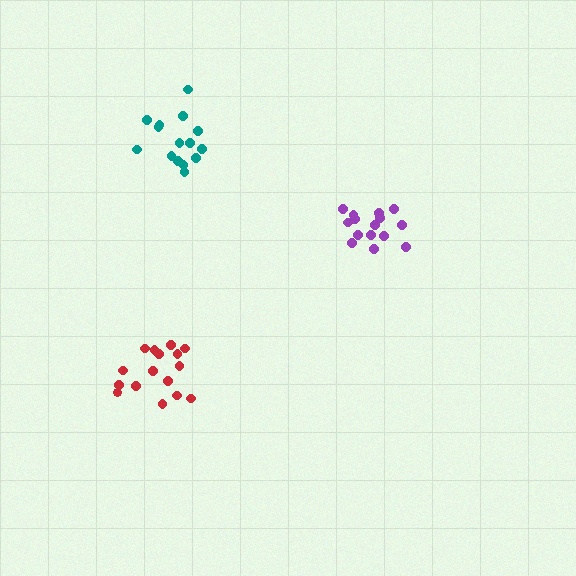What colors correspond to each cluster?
The clusters are colored: purple, teal, red.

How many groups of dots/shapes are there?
There are 3 groups.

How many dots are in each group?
Group 1: 15 dots, Group 2: 15 dots, Group 3: 16 dots (46 total).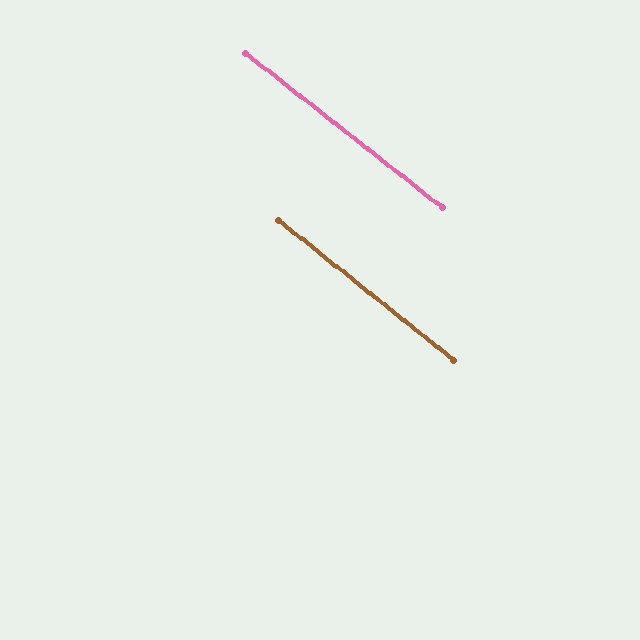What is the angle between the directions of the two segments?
Approximately 1 degree.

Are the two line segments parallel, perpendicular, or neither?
Parallel — their directions differ by only 0.6°.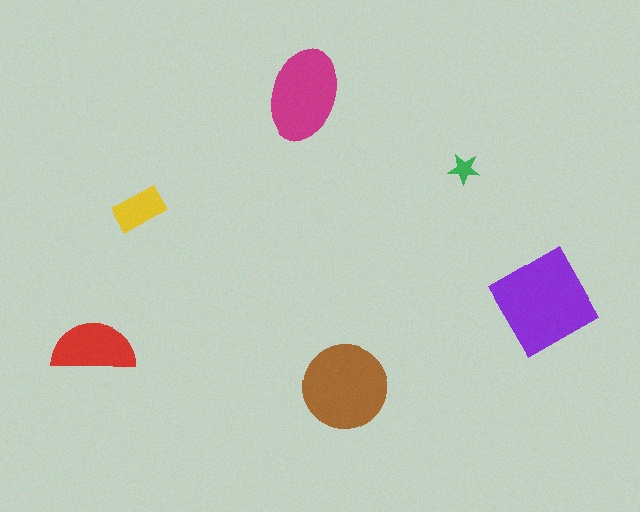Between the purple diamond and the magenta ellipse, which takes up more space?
The purple diamond.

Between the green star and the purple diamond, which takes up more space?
The purple diamond.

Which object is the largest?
The purple diamond.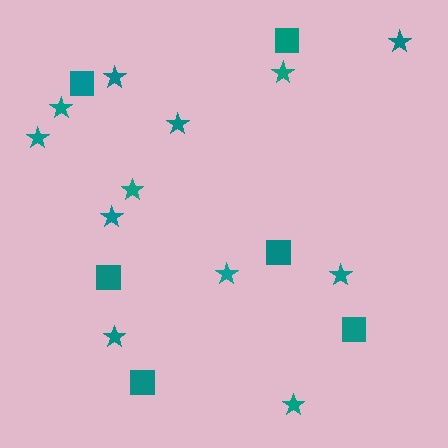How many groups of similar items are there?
There are 2 groups: one group of stars (12) and one group of squares (6).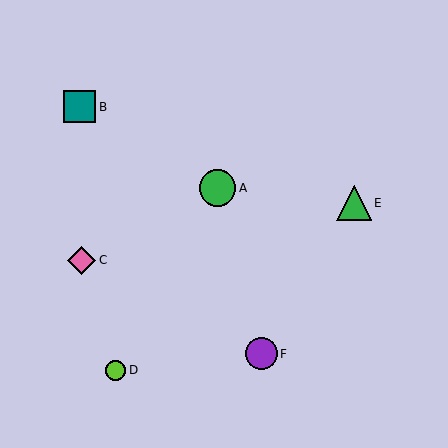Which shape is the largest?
The green circle (labeled A) is the largest.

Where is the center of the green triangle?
The center of the green triangle is at (354, 203).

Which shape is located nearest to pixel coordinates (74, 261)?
The pink diamond (labeled C) at (82, 260) is nearest to that location.